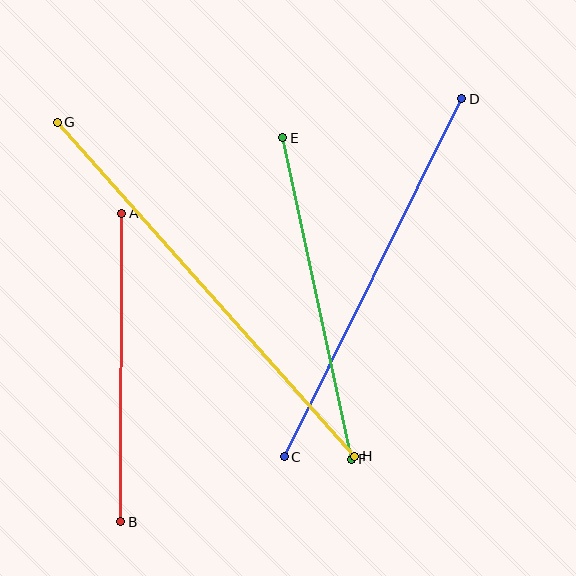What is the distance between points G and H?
The distance is approximately 448 pixels.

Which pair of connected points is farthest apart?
Points G and H are farthest apart.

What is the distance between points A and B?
The distance is approximately 308 pixels.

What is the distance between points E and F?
The distance is approximately 329 pixels.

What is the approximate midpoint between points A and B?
The midpoint is at approximately (121, 368) pixels.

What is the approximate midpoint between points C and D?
The midpoint is at approximately (373, 278) pixels.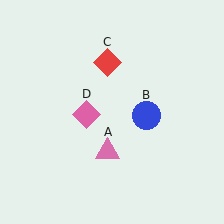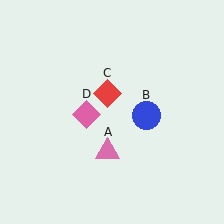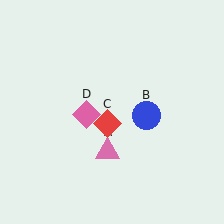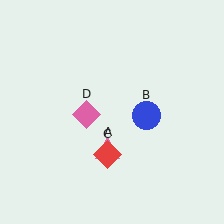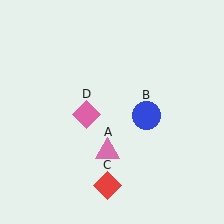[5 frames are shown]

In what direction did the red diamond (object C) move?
The red diamond (object C) moved down.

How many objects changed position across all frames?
1 object changed position: red diamond (object C).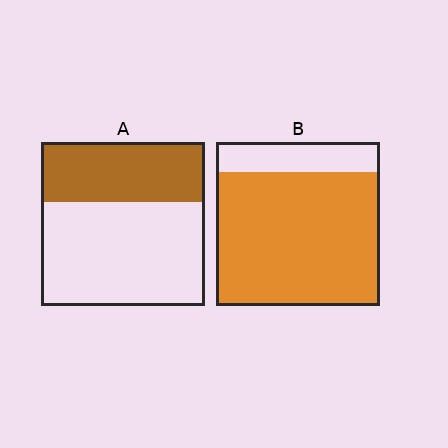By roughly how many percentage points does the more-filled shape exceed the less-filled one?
By roughly 45 percentage points (B over A).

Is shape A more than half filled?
No.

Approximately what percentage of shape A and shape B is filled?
A is approximately 35% and B is approximately 80%.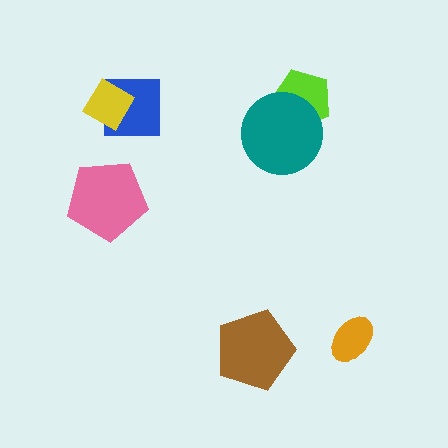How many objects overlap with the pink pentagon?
0 objects overlap with the pink pentagon.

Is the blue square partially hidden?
Yes, it is partially covered by another shape.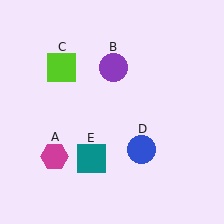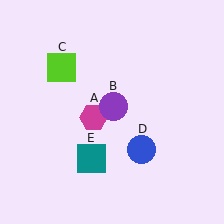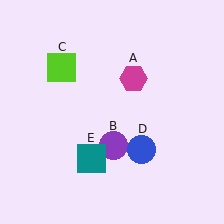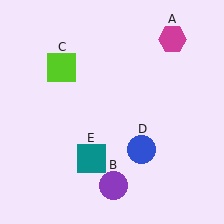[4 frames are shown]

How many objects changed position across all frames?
2 objects changed position: magenta hexagon (object A), purple circle (object B).